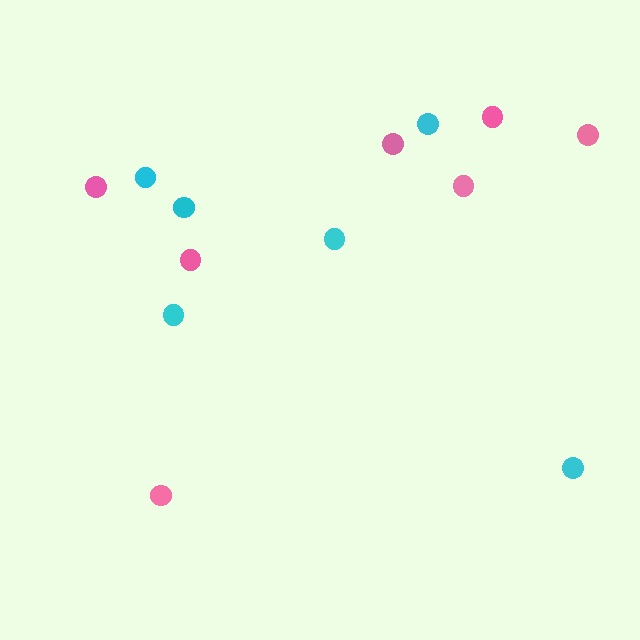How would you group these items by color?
There are 2 groups: one group of cyan circles (6) and one group of pink circles (7).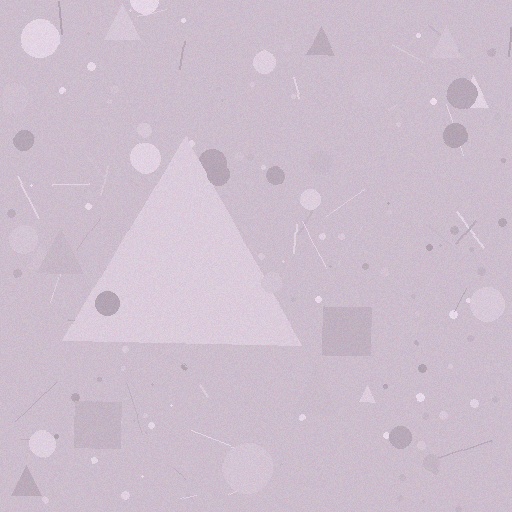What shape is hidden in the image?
A triangle is hidden in the image.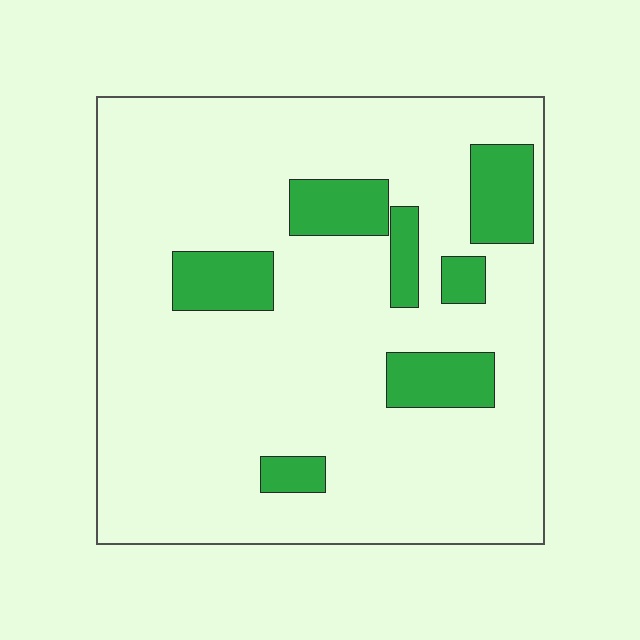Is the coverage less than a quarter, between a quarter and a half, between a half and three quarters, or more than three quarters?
Less than a quarter.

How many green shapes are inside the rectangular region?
7.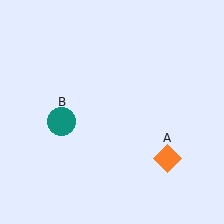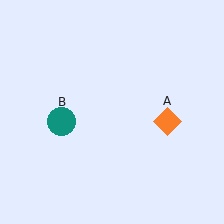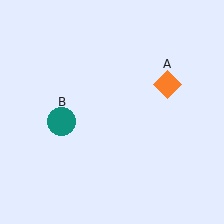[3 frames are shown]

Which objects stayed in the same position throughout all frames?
Teal circle (object B) remained stationary.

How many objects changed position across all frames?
1 object changed position: orange diamond (object A).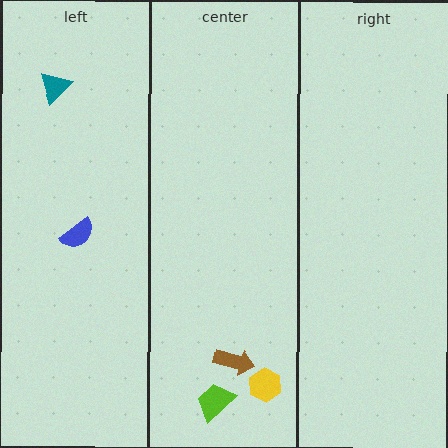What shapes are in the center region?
The lime trapezoid, the brown arrow, the yellow hexagon.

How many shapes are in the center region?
3.